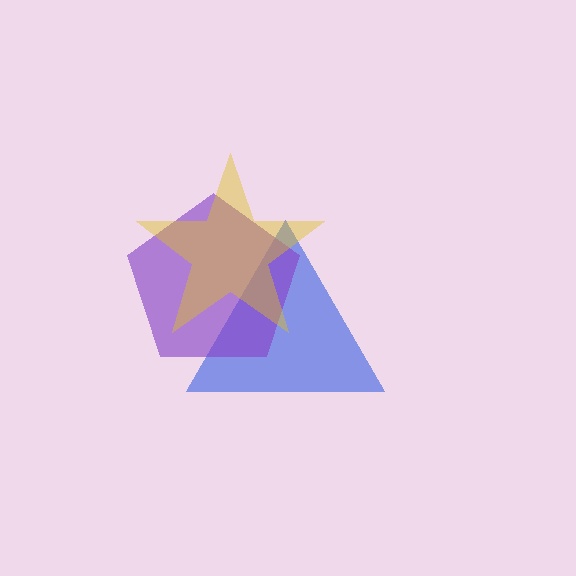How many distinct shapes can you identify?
There are 3 distinct shapes: a blue triangle, a purple pentagon, a yellow star.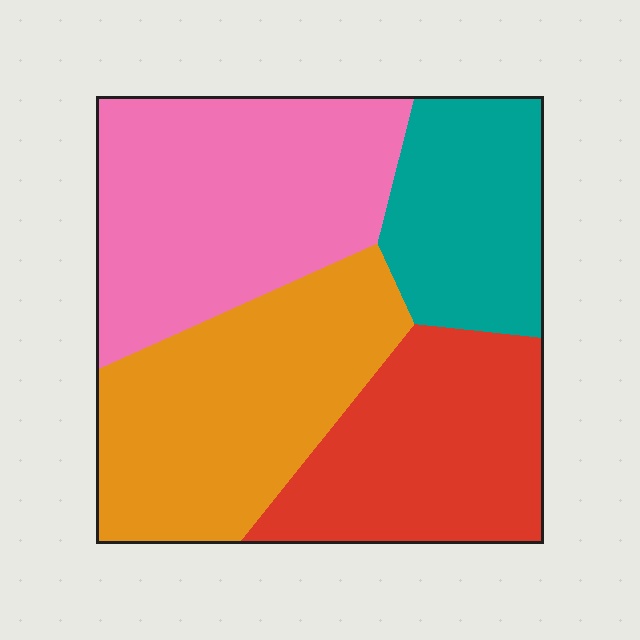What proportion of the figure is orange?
Orange takes up between a quarter and a half of the figure.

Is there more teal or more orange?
Orange.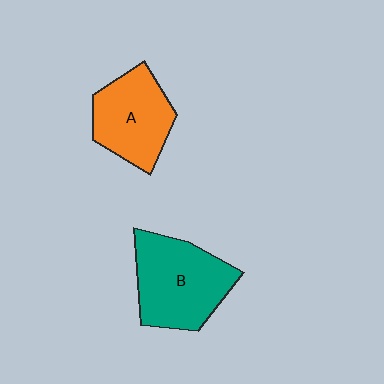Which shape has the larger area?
Shape B (teal).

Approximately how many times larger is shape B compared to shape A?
Approximately 1.2 times.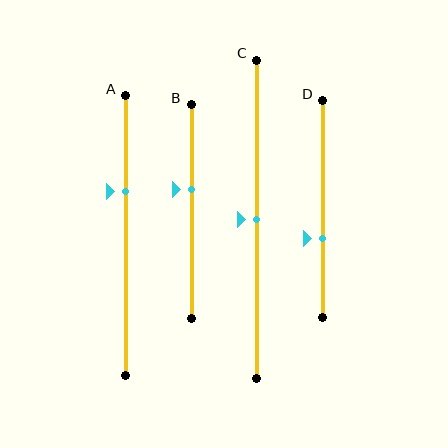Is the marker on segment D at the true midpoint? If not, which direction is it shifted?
No, the marker on segment D is shifted downward by about 14% of the segment length.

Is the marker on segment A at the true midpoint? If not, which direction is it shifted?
No, the marker on segment A is shifted upward by about 16% of the segment length.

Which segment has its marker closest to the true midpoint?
Segment C has its marker closest to the true midpoint.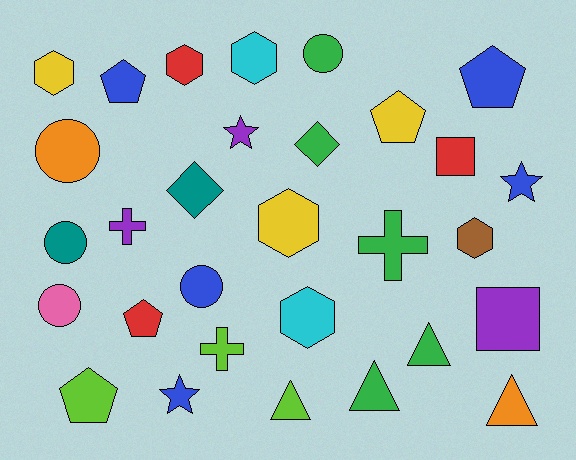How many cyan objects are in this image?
There are 2 cyan objects.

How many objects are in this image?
There are 30 objects.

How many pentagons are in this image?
There are 5 pentagons.